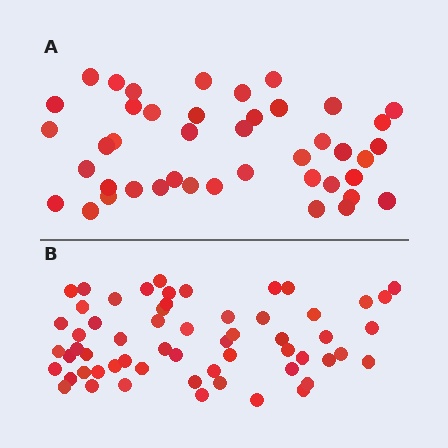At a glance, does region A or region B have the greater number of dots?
Region B (the bottom region) has more dots.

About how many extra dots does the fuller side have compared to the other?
Region B has approximately 15 more dots than region A.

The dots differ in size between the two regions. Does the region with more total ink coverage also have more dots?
No. Region A has more total ink coverage because its dots are larger, but region B actually contains more individual dots. Total area can be misleading — the number of items is what matters here.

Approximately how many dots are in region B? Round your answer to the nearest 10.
About 60 dots. (The exact count is 59, which rounds to 60.)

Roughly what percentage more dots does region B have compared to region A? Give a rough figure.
About 35% more.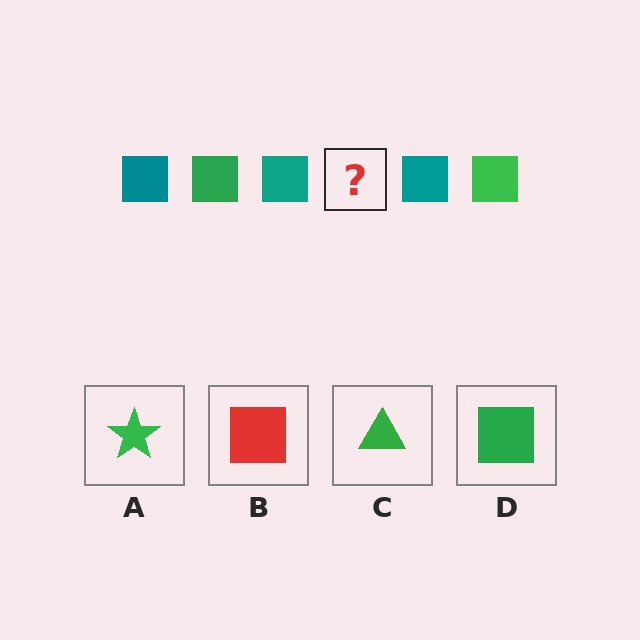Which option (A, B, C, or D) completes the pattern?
D.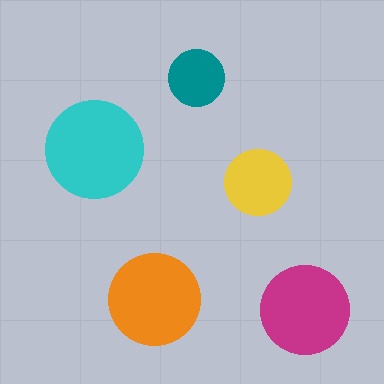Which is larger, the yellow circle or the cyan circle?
The cyan one.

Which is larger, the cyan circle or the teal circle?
The cyan one.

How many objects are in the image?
There are 5 objects in the image.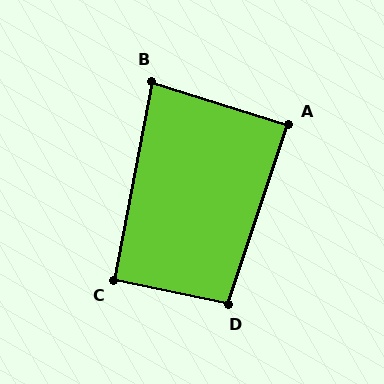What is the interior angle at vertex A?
Approximately 89 degrees (approximately right).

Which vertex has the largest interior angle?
D, at approximately 97 degrees.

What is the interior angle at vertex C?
Approximately 91 degrees (approximately right).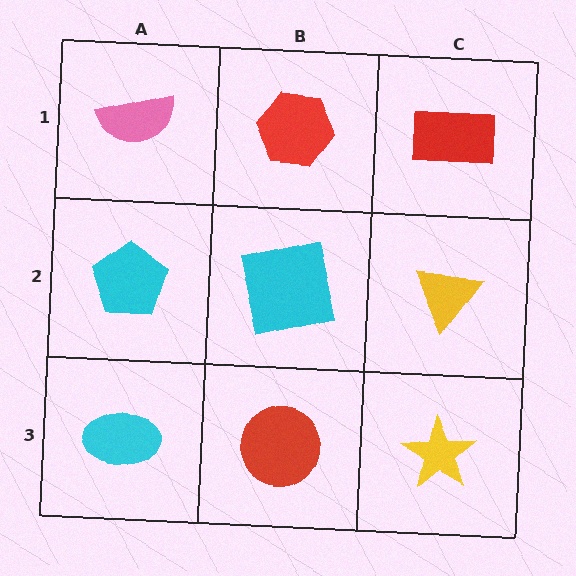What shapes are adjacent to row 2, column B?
A red hexagon (row 1, column B), a red circle (row 3, column B), a cyan pentagon (row 2, column A), a yellow triangle (row 2, column C).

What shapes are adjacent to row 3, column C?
A yellow triangle (row 2, column C), a red circle (row 3, column B).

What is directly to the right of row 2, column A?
A cyan square.